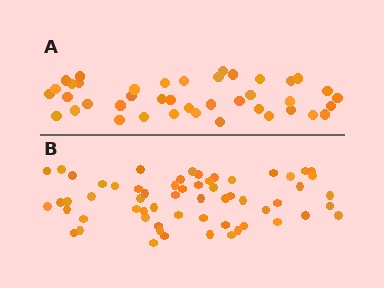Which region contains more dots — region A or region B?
Region B (the bottom region) has more dots.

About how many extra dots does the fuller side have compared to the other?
Region B has approximately 20 more dots than region A.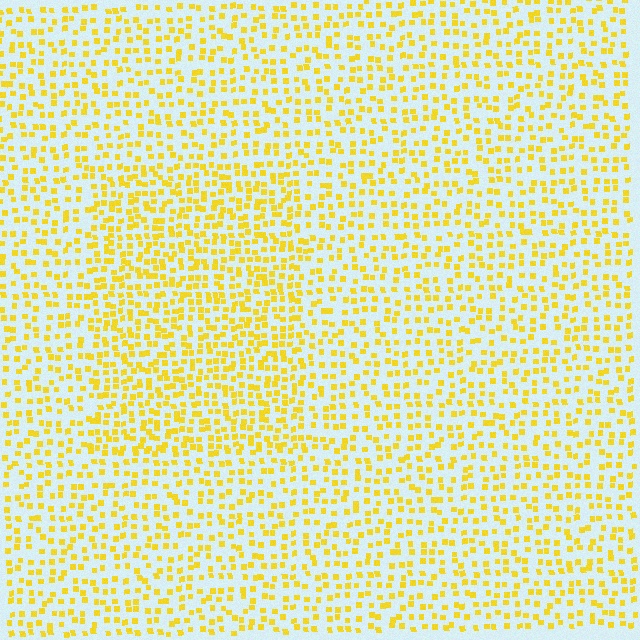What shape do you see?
I see a rectangle.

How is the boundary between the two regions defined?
The boundary is defined by a change in element density (approximately 1.6x ratio). All elements are the same color, size, and shape.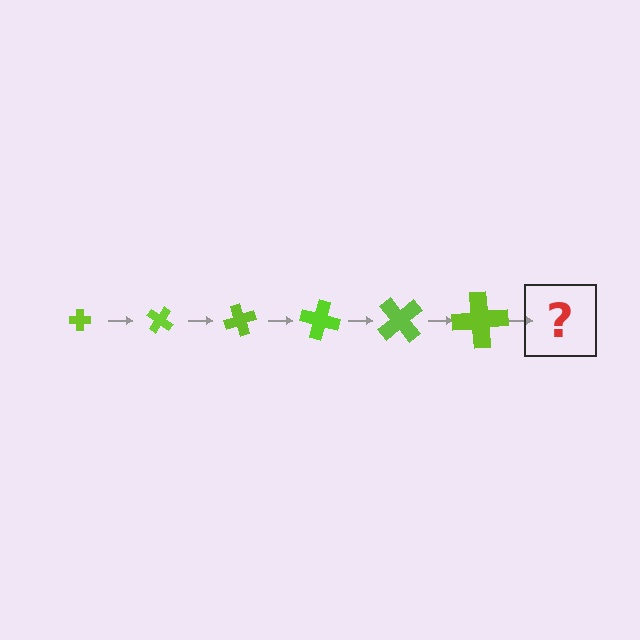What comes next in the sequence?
The next element should be a cross, larger than the previous one and rotated 210 degrees from the start.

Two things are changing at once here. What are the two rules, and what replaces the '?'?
The two rules are that the cross grows larger each step and it rotates 35 degrees each step. The '?' should be a cross, larger than the previous one and rotated 210 degrees from the start.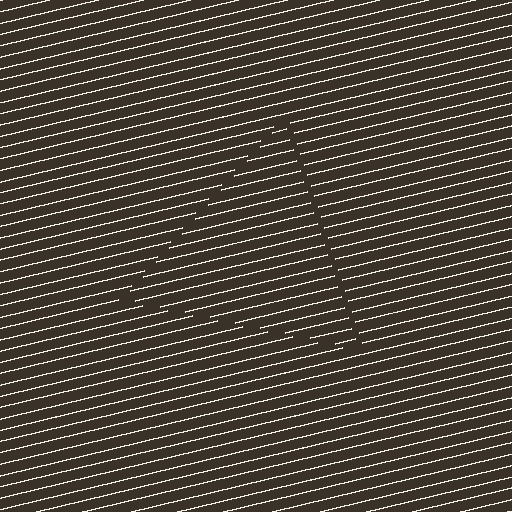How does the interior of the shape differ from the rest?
The interior of the shape contains the same grating, shifted by half a period — the contour is defined by the phase discontinuity where line-ends from the inner and outer gratings abut.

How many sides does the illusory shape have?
3 sides — the line-ends trace a triangle.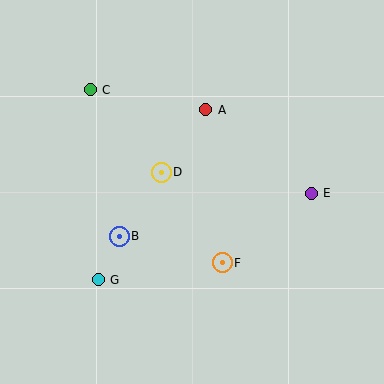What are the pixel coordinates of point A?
Point A is at (206, 110).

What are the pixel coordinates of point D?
Point D is at (161, 172).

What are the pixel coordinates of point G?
Point G is at (98, 280).